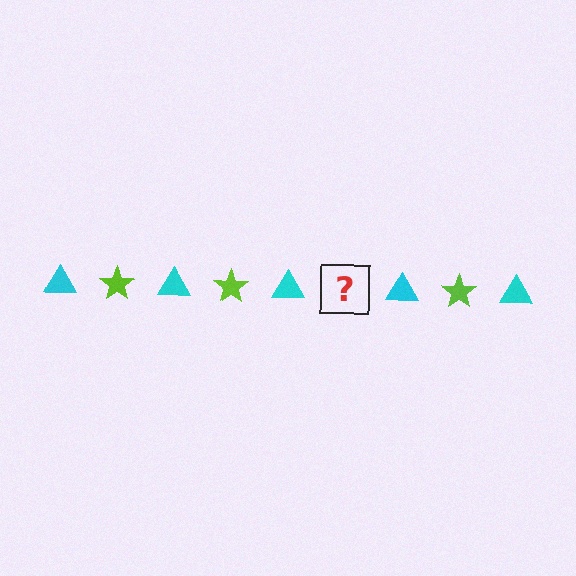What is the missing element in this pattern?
The missing element is a lime star.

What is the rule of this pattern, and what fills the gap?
The rule is that the pattern alternates between cyan triangle and lime star. The gap should be filled with a lime star.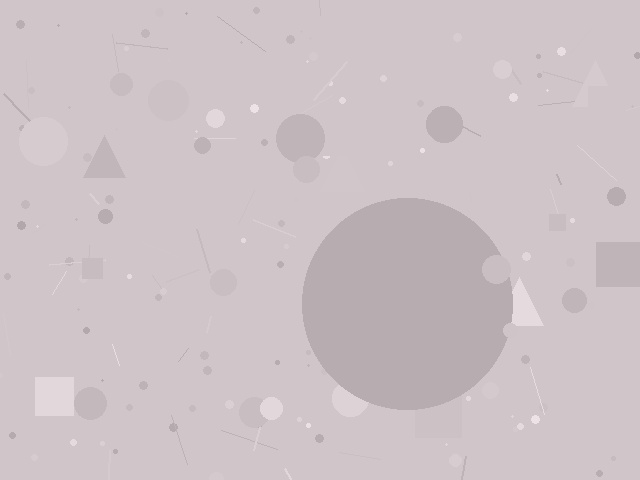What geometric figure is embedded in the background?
A circle is embedded in the background.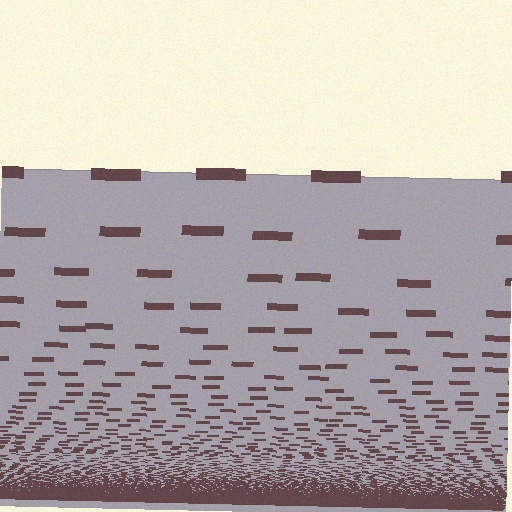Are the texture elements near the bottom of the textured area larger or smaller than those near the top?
Smaller. The gradient is inverted — elements near the bottom are smaller and denser.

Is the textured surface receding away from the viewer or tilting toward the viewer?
The surface appears to tilt toward the viewer. Texture elements get larger and sparser toward the top.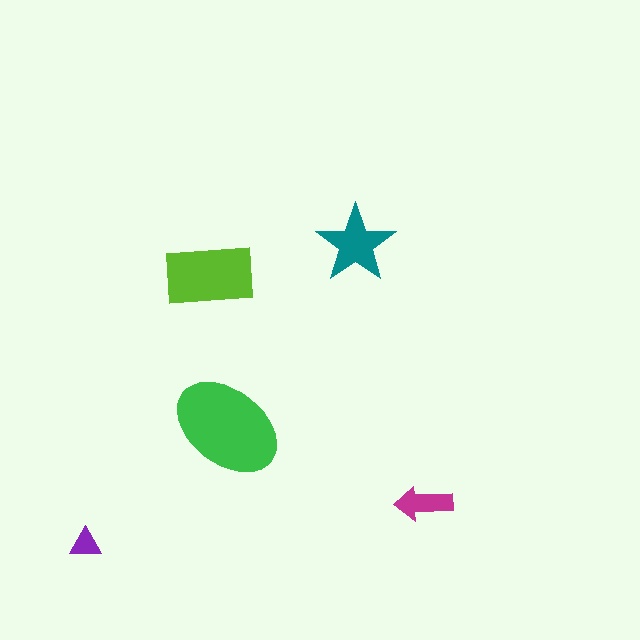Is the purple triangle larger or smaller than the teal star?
Smaller.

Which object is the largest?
The green ellipse.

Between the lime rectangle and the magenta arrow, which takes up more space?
The lime rectangle.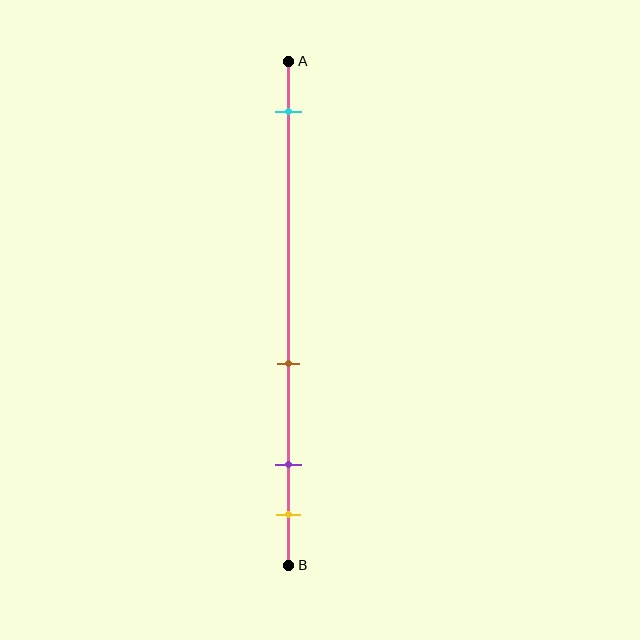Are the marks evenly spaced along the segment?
No, the marks are not evenly spaced.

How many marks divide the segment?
There are 4 marks dividing the segment.